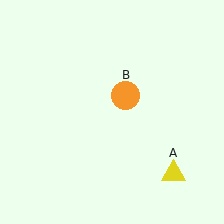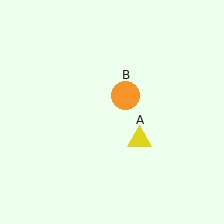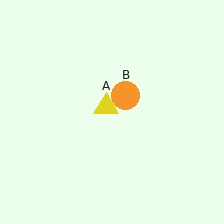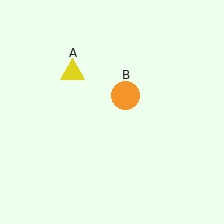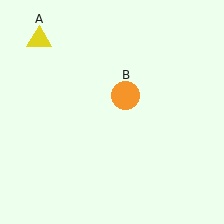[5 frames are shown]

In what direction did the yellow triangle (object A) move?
The yellow triangle (object A) moved up and to the left.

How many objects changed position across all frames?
1 object changed position: yellow triangle (object A).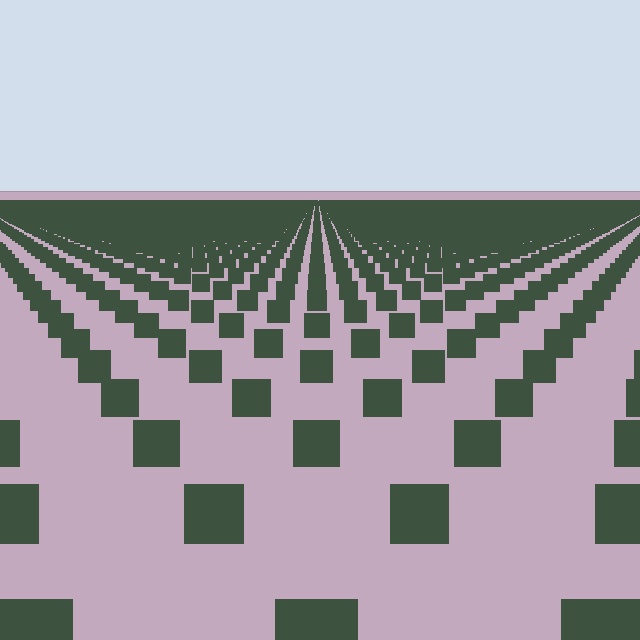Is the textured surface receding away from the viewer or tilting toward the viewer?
The surface is receding away from the viewer. Texture elements get smaller and denser toward the top.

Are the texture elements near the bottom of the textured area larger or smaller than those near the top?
Larger. Near the bottom, elements are closer to the viewer and appear at a bigger on-screen size.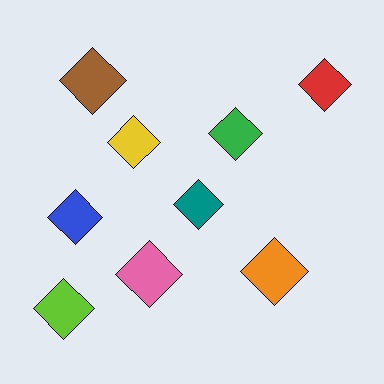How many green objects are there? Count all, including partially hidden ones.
There is 1 green object.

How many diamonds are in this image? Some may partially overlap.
There are 9 diamonds.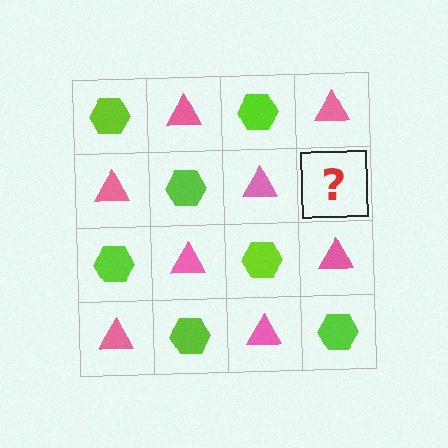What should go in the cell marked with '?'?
The missing cell should contain a lime hexagon.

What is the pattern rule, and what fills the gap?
The rule is that it alternates lime hexagon and pink triangle in a checkerboard pattern. The gap should be filled with a lime hexagon.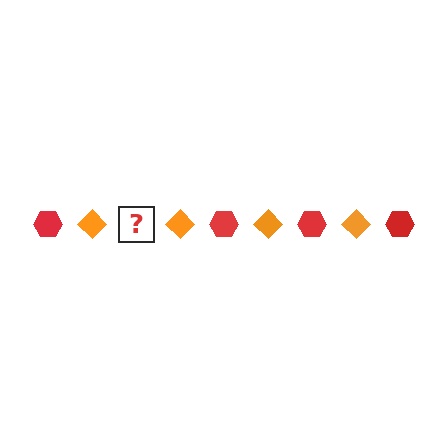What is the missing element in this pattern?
The missing element is a red hexagon.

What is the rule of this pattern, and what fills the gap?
The rule is that the pattern alternates between red hexagon and orange diamond. The gap should be filled with a red hexagon.